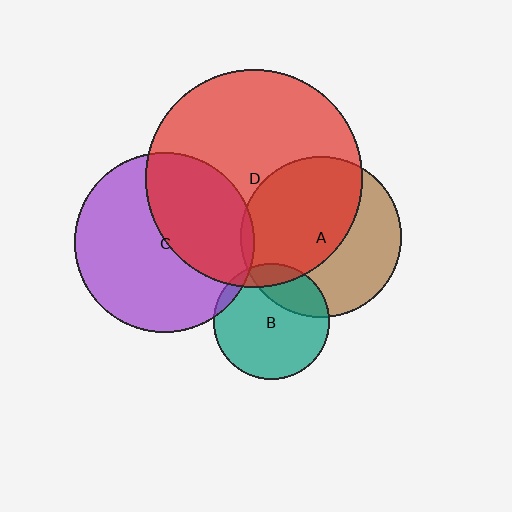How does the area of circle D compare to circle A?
Approximately 1.8 times.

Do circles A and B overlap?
Yes.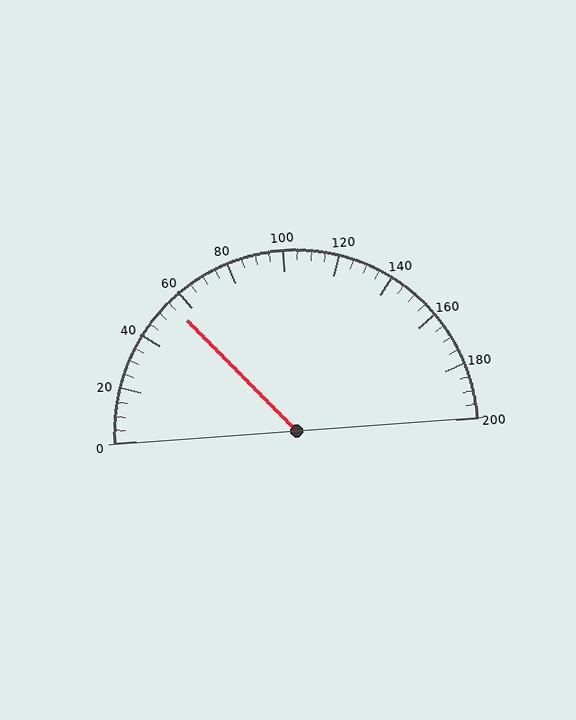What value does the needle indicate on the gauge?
The needle indicates approximately 55.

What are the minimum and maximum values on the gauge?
The gauge ranges from 0 to 200.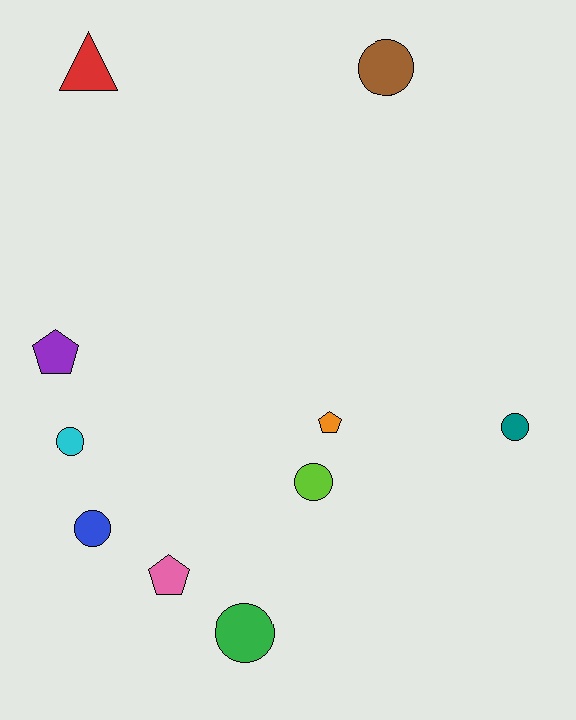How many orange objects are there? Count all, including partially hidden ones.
There is 1 orange object.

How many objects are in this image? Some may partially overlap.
There are 10 objects.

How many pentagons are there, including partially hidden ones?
There are 3 pentagons.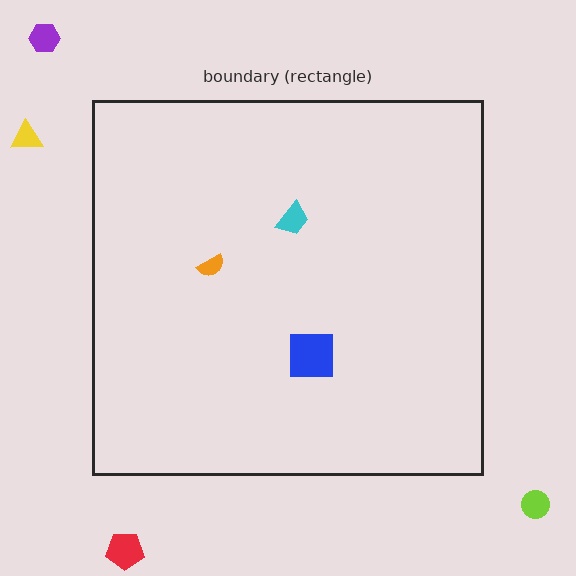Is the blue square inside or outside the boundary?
Inside.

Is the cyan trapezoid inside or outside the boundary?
Inside.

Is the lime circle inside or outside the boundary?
Outside.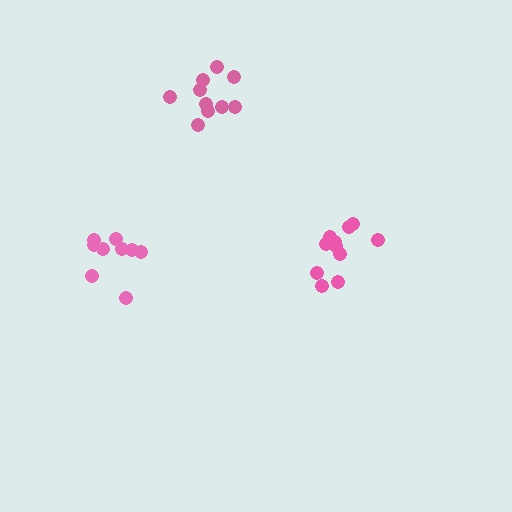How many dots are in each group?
Group 1: 9 dots, Group 2: 12 dots, Group 3: 10 dots (31 total).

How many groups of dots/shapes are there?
There are 3 groups.